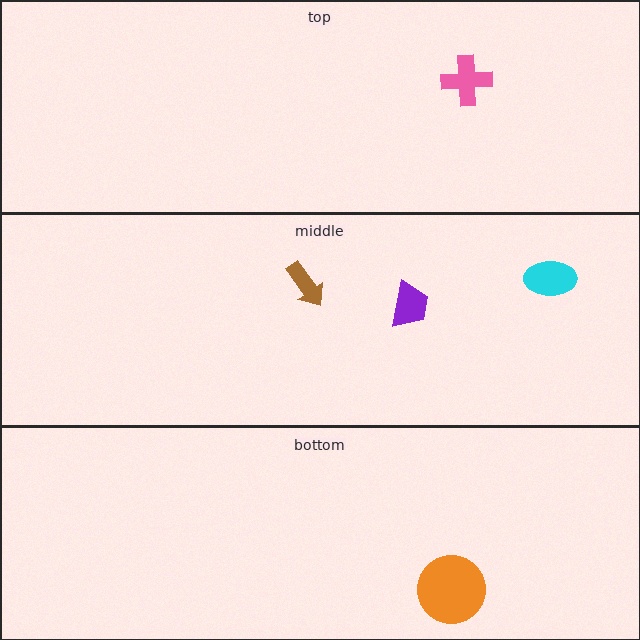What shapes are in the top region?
The pink cross.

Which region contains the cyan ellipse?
The middle region.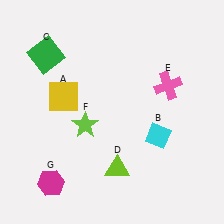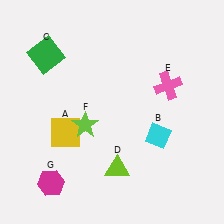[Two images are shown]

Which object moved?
The yellow square (A) moved down.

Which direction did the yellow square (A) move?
The yellow square (A) moved down.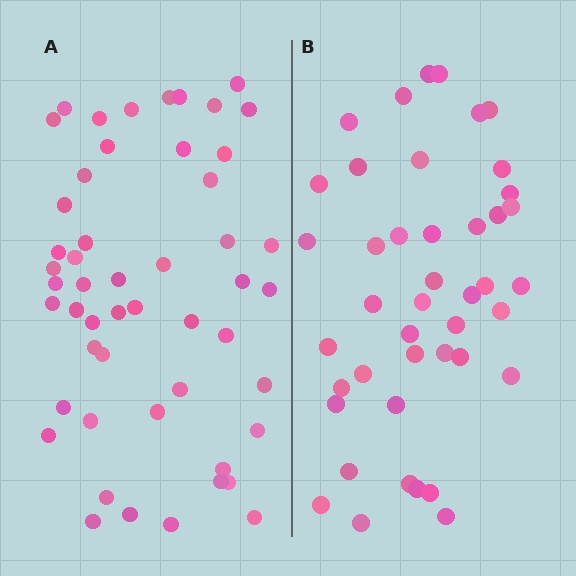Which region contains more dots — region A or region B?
Region A (the left region) has more dots.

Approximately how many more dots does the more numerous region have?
Region A has roughly 8 or so more dots than region B.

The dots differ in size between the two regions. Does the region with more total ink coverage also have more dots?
No. Region B has more total ink coverage because its dots are larger, but region A actually contains more individual dots. Total area can be misleading — the number of items is what matters here.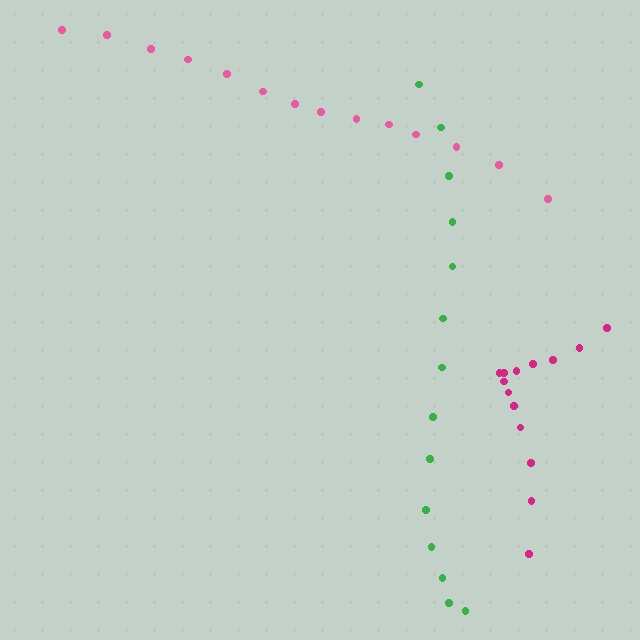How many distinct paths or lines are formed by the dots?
There are 3 distinct paths.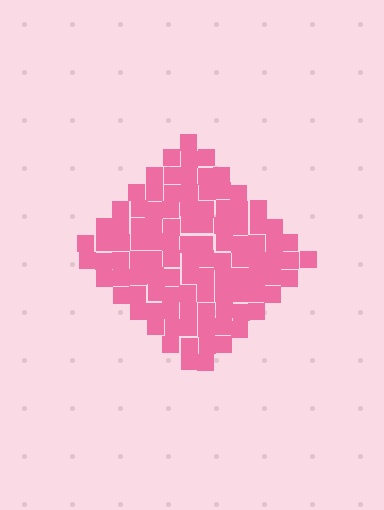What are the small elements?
The small elements are squares.